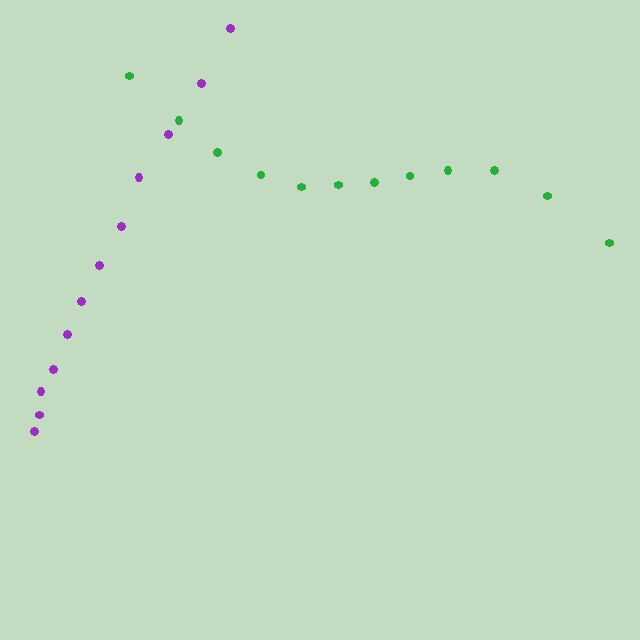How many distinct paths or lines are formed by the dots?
There are 2 distinct paths.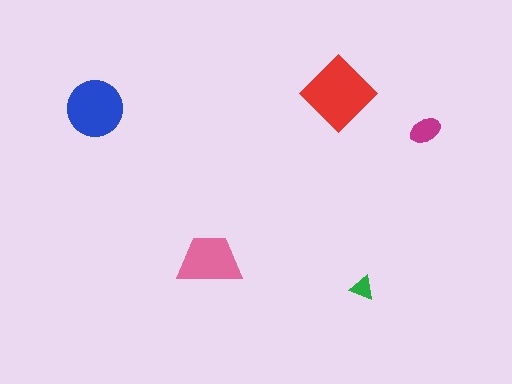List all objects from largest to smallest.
The red diamond, the blue circle, the pink trapezoid, the magenta ellipse, the green triangle.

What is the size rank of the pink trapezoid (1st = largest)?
3rd.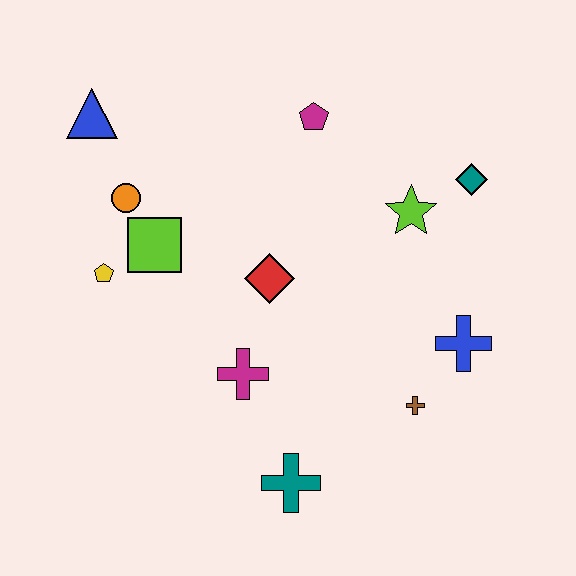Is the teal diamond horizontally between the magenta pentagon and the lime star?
No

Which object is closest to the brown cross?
The blue cross is closest to the brown cross.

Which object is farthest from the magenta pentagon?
The teal cross is farthest from the magenta pentagon.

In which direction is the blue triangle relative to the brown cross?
The blue triangle is to the left of the brown cross.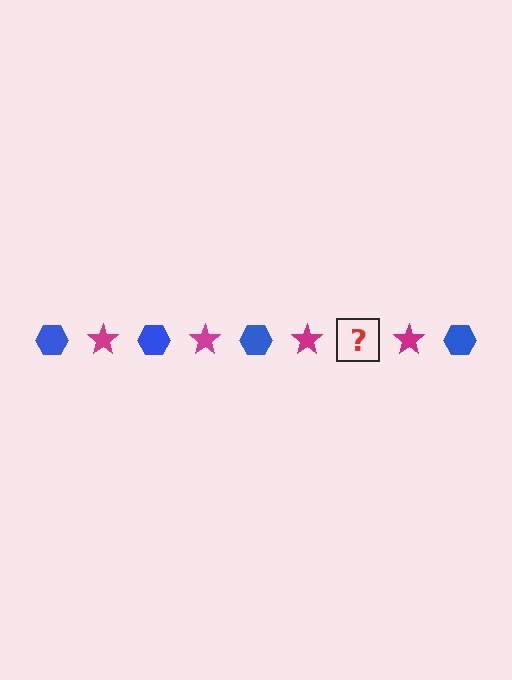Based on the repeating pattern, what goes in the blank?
The blank should be a blue hexagon.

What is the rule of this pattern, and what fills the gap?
The rule is that the pattern alternates between blue hexagon and magenta star. The gap should be filled with a blue hexagon.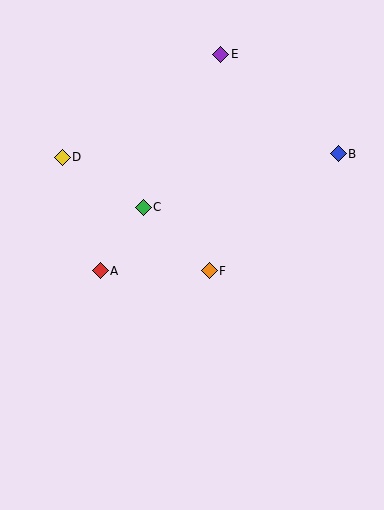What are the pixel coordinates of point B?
Point B is at (338, 154).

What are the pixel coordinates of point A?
Point A is at (100, 271).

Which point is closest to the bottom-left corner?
Point A is closest to the bottom-left corner.